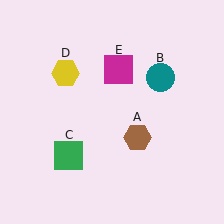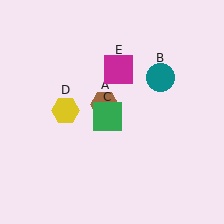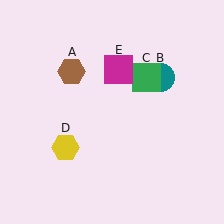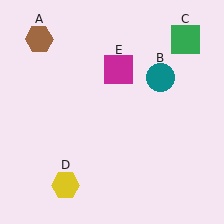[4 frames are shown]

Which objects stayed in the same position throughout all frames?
Teal circle (object B) and magenta square (object E) remained stationary.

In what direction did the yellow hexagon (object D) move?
The yellow hexagon (object D) moved down.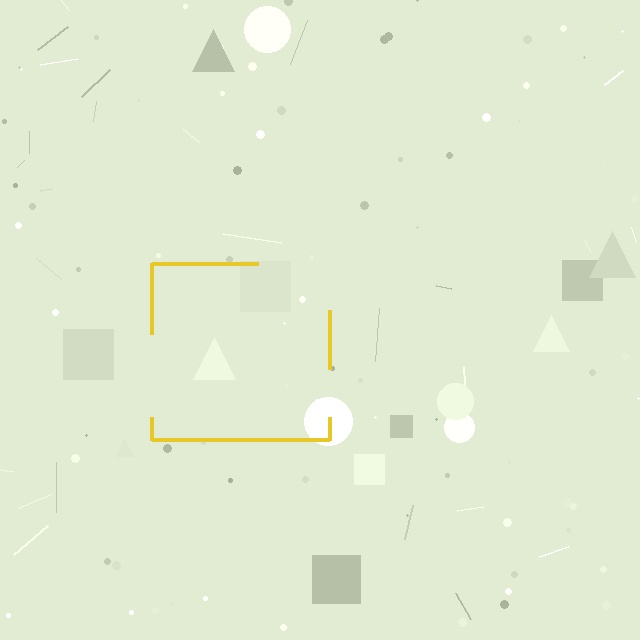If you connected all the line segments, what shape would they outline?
They would outline a square.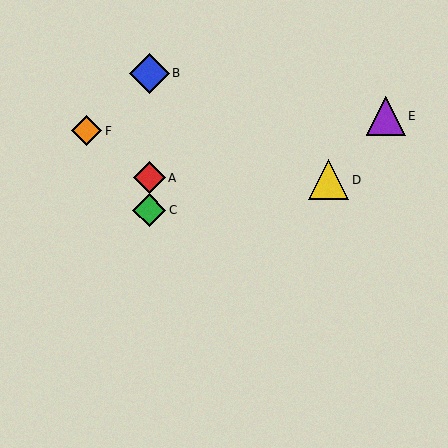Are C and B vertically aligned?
Yes, both are at x≈149.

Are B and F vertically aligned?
No, B is at x≈149 and F is at x≈86.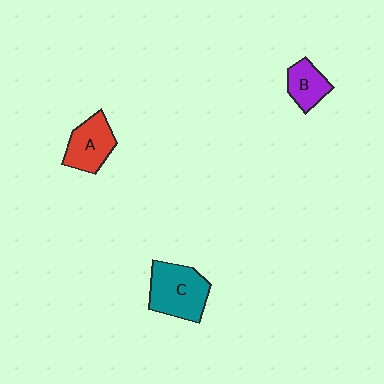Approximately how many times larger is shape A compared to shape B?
Approximately 1.4 times.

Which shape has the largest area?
Shape C (teal).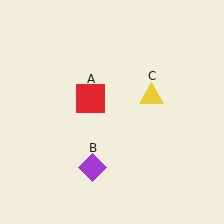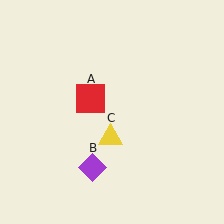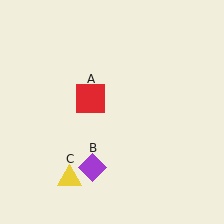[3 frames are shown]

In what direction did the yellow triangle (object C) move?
The yellow triangle (object C) moved down and to the left.